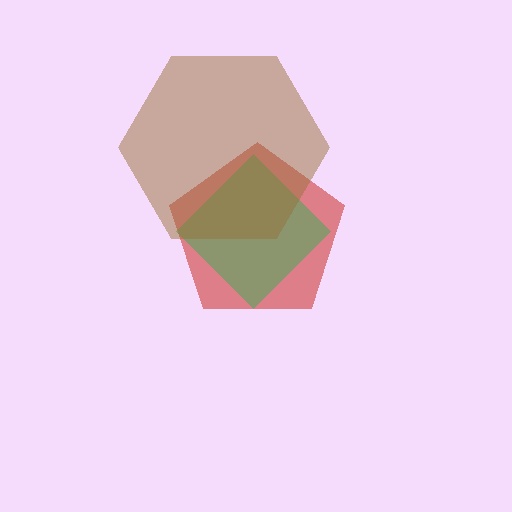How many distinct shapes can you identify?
There are 3 distinct shapes: a red pentagon, a green diamond, a brown hexagon.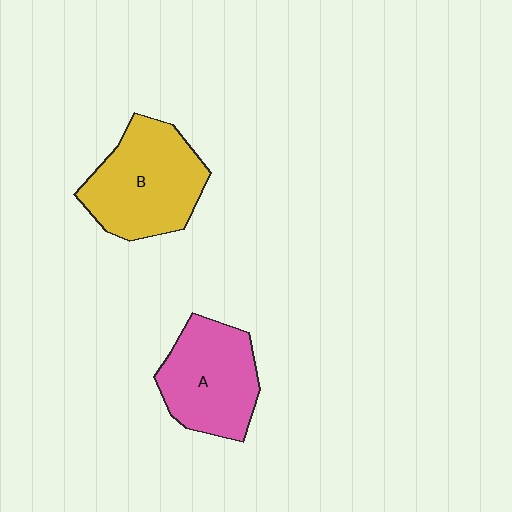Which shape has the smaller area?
Shape A (pink).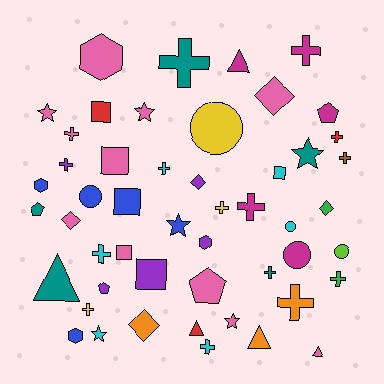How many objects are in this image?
There are 50 objects.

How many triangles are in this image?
There are 5 triangles.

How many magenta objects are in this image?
There are 5 magenta objects.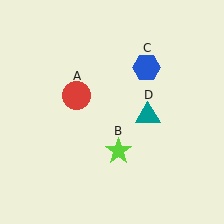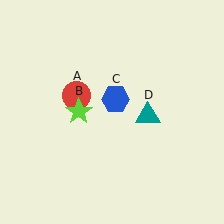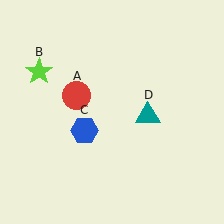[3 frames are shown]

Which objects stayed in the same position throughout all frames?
Red circle (object A) and teal triangle (object D) remained stationary.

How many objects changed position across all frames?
2 objects changed position: lime star (object B), blue hexagon (object C).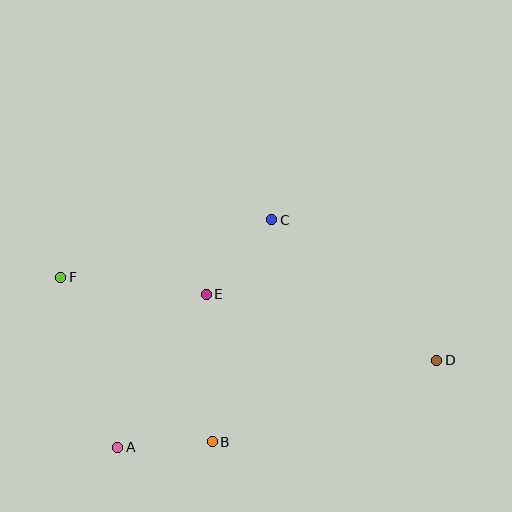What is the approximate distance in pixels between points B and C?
The distance between B and C is approximately 230 pixels.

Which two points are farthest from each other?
Points D and F are farthest from each other.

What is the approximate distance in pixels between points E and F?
The distance between E and F is approximately 147 pixels.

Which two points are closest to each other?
Points A and B are closest to each other.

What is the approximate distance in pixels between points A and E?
The distance between A and E is approximately 177 pixels.